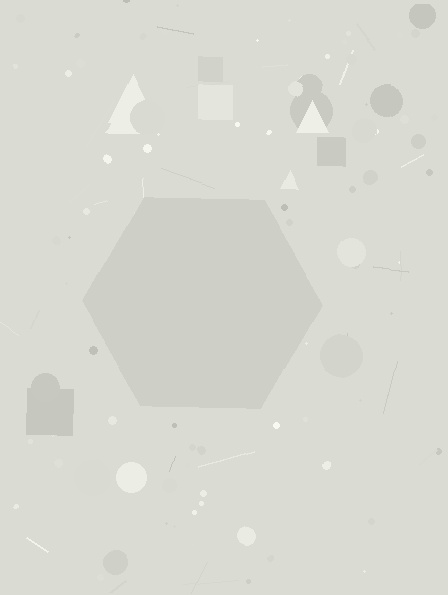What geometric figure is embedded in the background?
A hexagon is embedded in the background.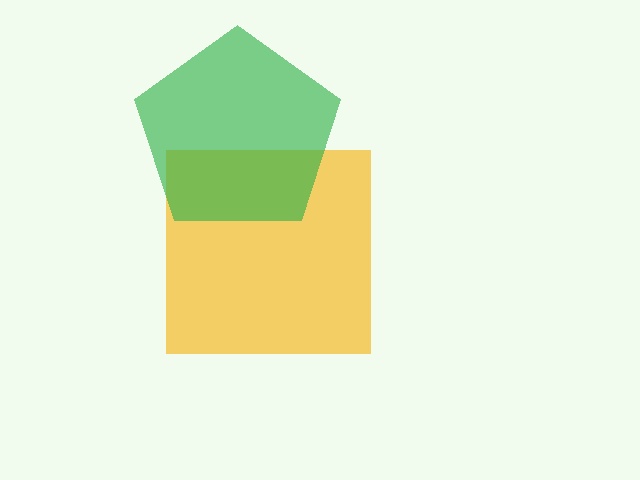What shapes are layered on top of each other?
The layered shapes are: a yellow square, a green pentagon.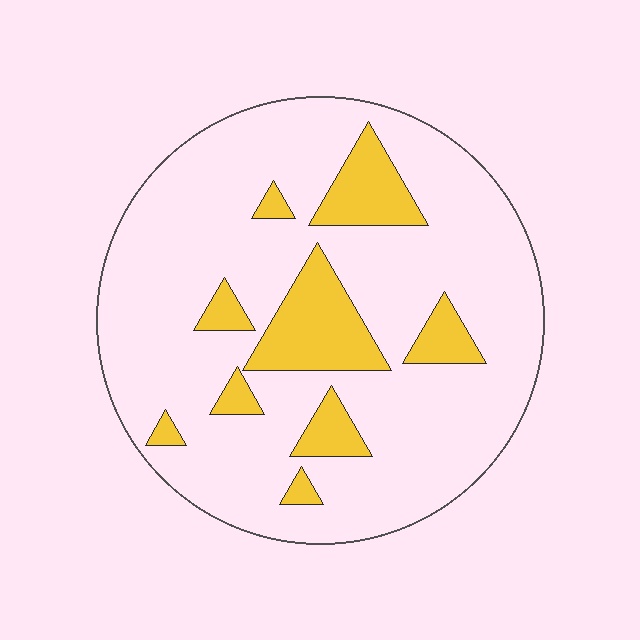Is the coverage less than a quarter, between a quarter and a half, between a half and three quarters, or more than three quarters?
Less than a quarter.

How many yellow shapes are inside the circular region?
9.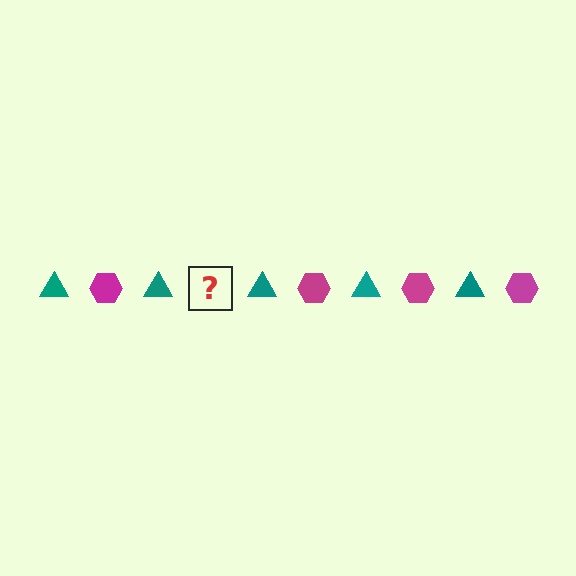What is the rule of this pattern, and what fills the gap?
The rule is that the pattern alternates between teal triangle and magenta hexagon. The gap should be filled with a magenta hexagon.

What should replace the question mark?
The question mark should be replaced with a magenta hexagon.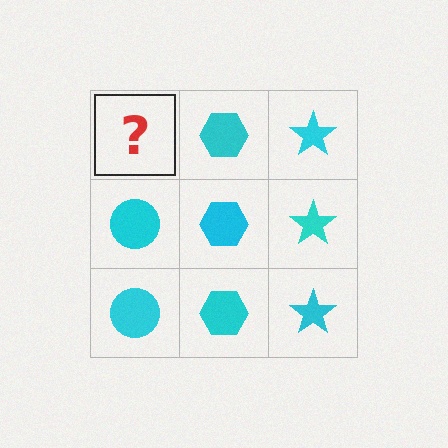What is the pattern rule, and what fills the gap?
The rule is that each column has a consistent shape. The gap should be filled with a cyan circle.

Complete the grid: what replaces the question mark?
The question mark should be replaced with a cyan circle.